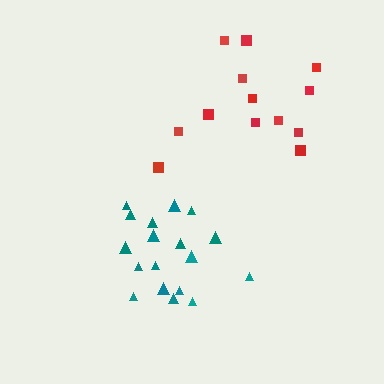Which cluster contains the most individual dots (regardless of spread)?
Teal (18).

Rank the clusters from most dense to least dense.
teal, red.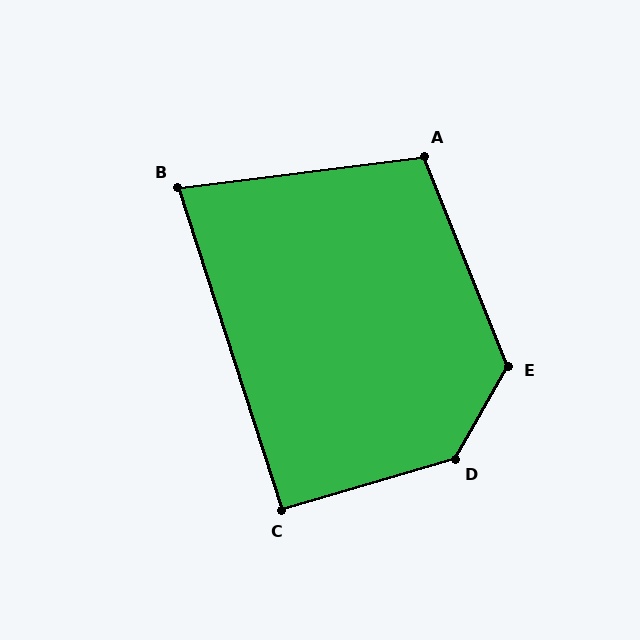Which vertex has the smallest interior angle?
B, at approximately 79 degrees.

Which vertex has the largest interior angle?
D, at approximately 136 degrees.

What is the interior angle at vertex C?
Approximately 91 degrees (approximately right).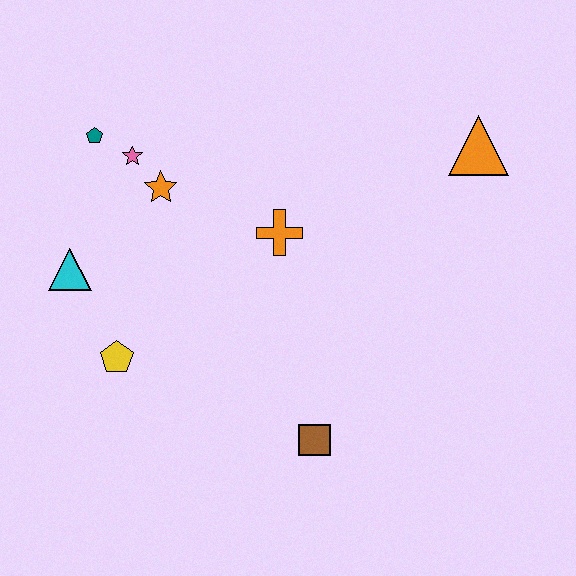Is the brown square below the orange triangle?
Yes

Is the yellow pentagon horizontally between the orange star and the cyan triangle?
Yes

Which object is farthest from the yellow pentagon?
The orange triangle is farthest from the yellow pentagon.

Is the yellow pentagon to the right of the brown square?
No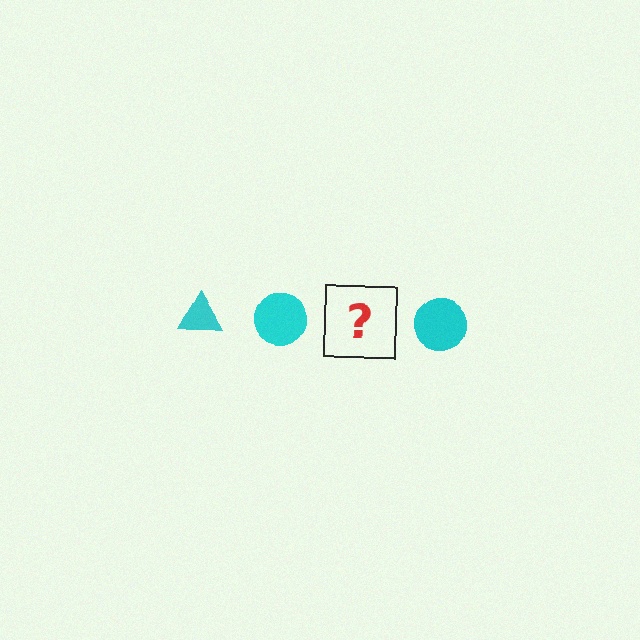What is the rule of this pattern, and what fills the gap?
The rule is that the pattern cycles through triangle, circle shapes in cyan. The gap should be filled with a cyan triangle.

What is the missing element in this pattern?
The missing element is a cyan triangle.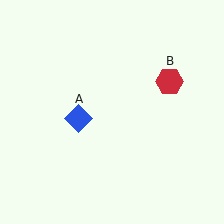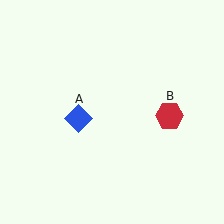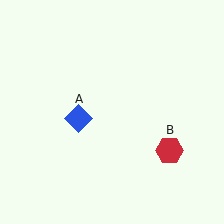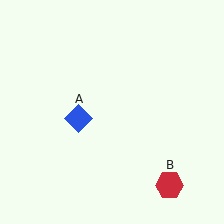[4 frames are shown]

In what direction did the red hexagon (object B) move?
The red hexagon (object B) moved down.